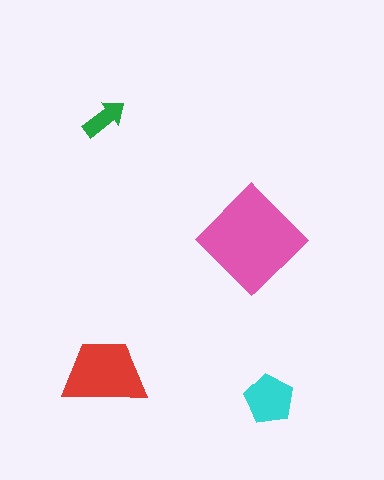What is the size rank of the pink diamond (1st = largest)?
1st.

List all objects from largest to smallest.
The pink diamond, the red trapezoid, the cyan pentagon, the green arrow.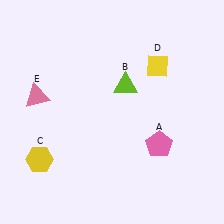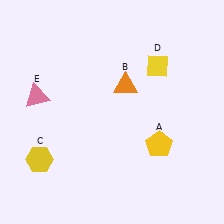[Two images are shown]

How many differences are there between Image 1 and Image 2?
There are 2 differences between the two images.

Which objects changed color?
A changed from pink to yellow. B changed from lime to orange.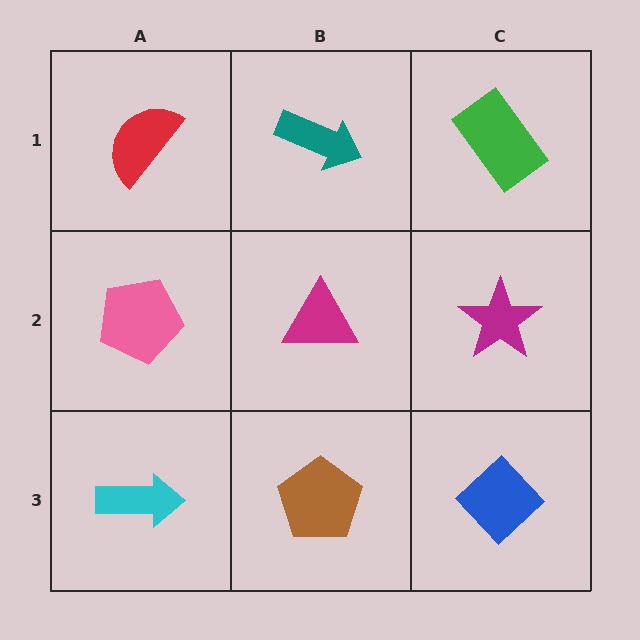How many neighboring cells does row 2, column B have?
4.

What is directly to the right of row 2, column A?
A magenta triangle.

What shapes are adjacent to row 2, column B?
A teal arrow (row 1, column B), a brown pentagon (row 3, column B), a pink pentagon (row 2, column A), a magenta star (row 2, column C).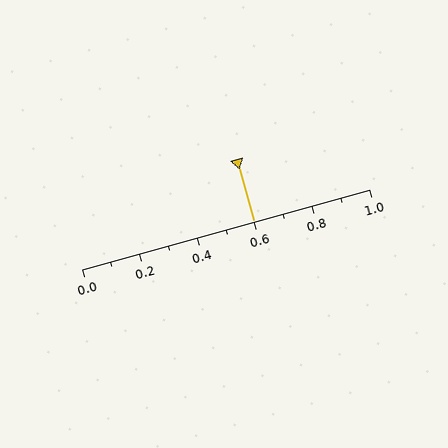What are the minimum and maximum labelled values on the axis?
The axis runs from 0.0 to 1.0.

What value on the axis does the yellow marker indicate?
The marker indicates approximately 0.6.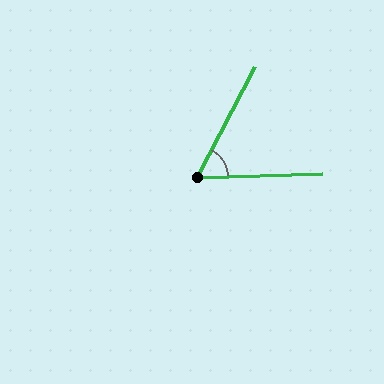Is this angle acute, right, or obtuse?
It is acute.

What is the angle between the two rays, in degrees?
Approximately 61 degrees.